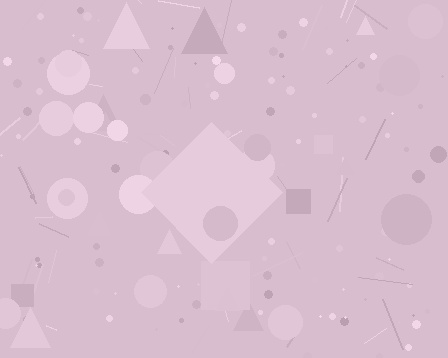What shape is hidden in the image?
A diamond is hidden in the image.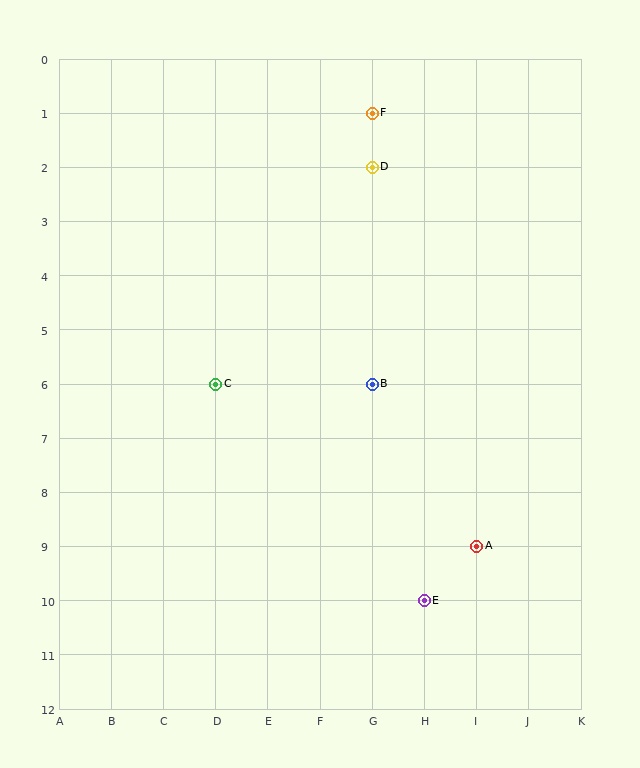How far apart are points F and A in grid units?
Points F and A are 2 columns and 8 rows apart (about 8.2 grid units diagonally).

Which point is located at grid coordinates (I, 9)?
Point A is at (I, 9).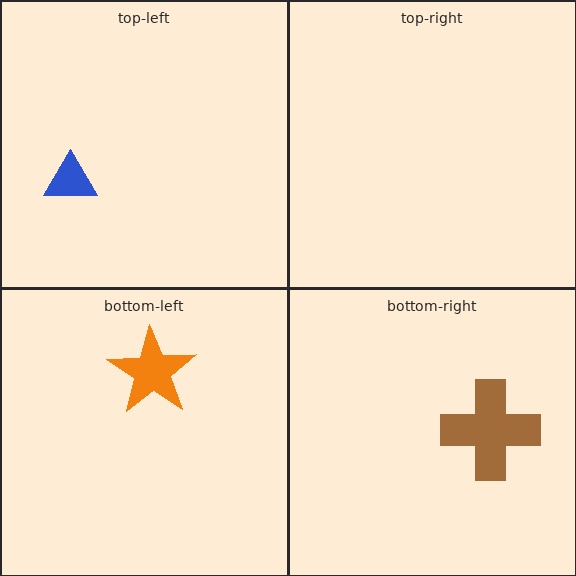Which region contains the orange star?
The bottom-left region.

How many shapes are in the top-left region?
1.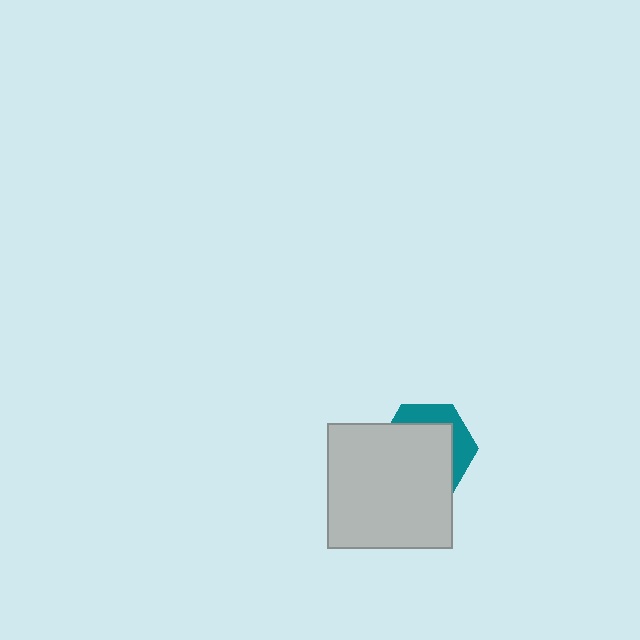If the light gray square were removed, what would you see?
You would see the complete teal hexagon.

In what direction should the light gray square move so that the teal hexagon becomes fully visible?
The light gray square should move toward the lower-left. That is the shortest direction to clear the overlap and leave the teal hexagon fully visible.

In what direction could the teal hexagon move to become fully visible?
The teal hexagon could move toward the upper-right. That would shift it out from behind the light gray square entirely.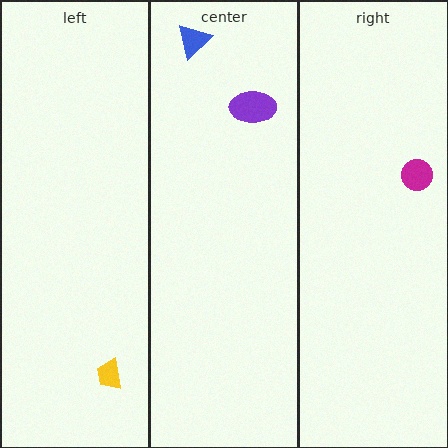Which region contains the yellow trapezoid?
The left region.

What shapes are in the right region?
The magenta circle.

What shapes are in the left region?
The yellow trapezoid.